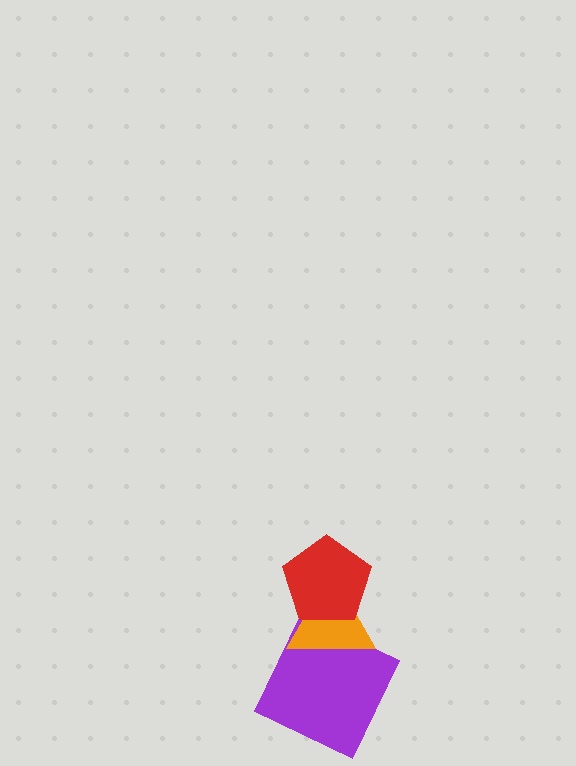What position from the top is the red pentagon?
The red pentagon is 1st from the top.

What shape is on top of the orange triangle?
The red pentagon is on top of the orange triangle.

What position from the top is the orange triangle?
The orange triangle is 2nd from the top.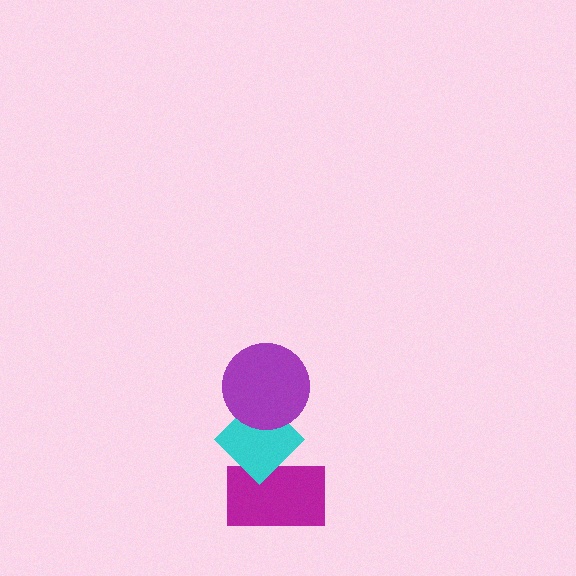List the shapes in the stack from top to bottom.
From top to bottom: the purple circle, the cyan diamond, the magenta rectangle.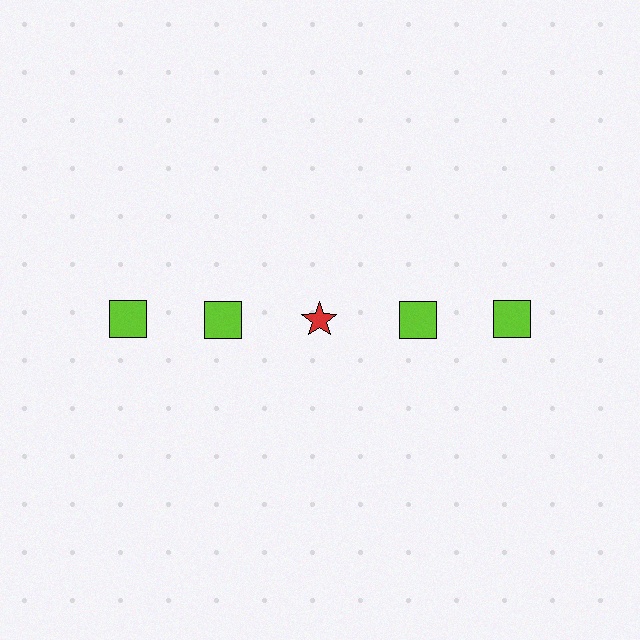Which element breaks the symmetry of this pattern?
The red star in the top row, center column breaks the symmetry. All other shapes are lime squares.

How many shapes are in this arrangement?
There are 5 shapes arranged in a grid pattern.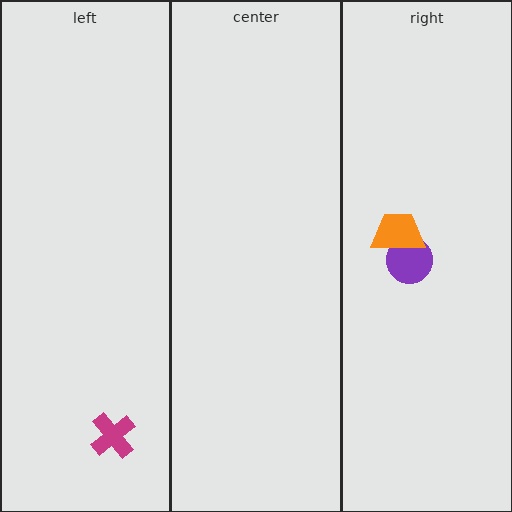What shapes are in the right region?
The purple circle, the orange trapezoid.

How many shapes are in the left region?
1.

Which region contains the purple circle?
The right region.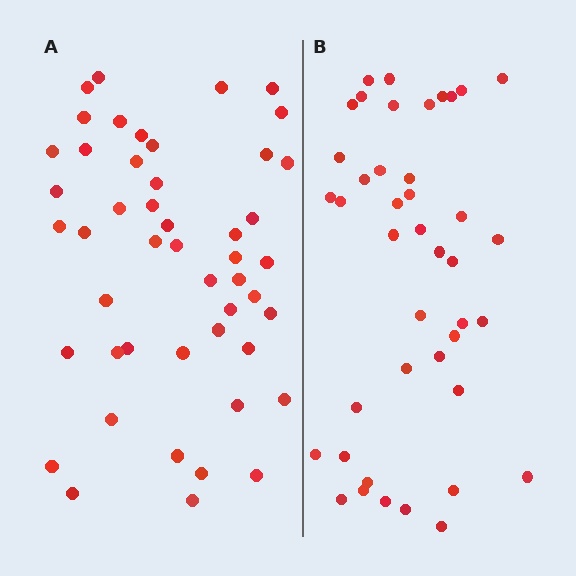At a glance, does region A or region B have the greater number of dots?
Region A (the left region) has more dots.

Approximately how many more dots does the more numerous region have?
Region A has about 6 more dots than region B.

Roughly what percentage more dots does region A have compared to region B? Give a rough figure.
About 15% more.